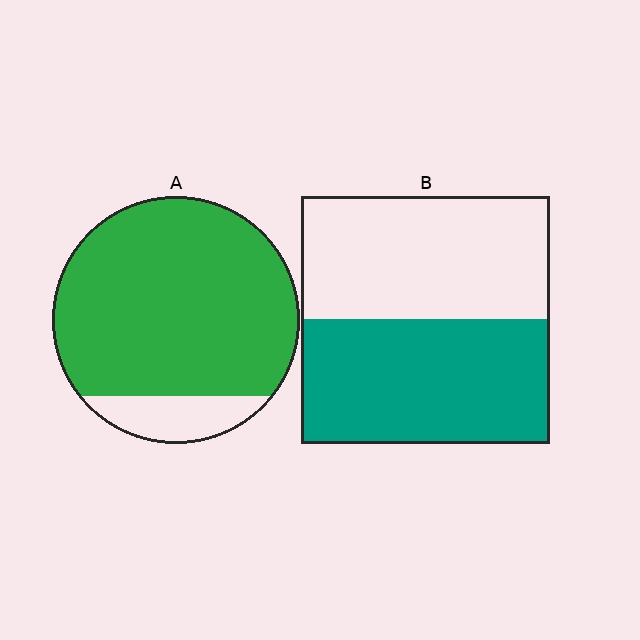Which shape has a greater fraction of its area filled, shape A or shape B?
Shape A.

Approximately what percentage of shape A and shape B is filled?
A is approximately 85% and B is approximately 50%.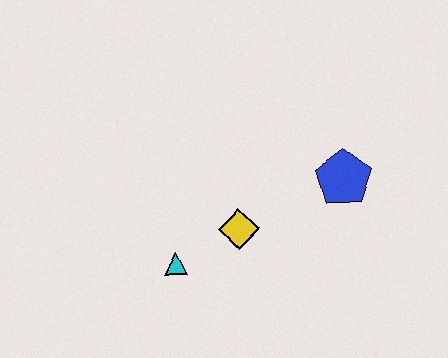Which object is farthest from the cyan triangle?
The blue pentagon is farthest from the cyan triangle.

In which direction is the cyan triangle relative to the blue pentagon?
The cyan triangle is to the left of the blue pentagon.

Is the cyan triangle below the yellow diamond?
Yes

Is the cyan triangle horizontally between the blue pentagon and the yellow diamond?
No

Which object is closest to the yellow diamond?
The cyan triangle is closest to the yellow diamond.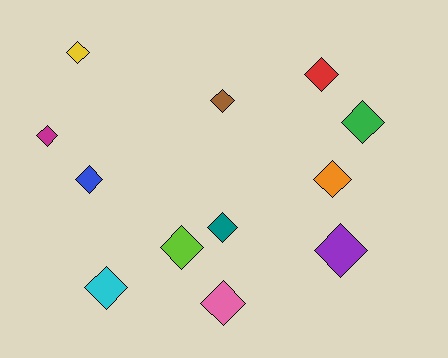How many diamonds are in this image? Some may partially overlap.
There are 12 diamonds.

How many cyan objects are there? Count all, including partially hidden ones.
There is 1 cyan object.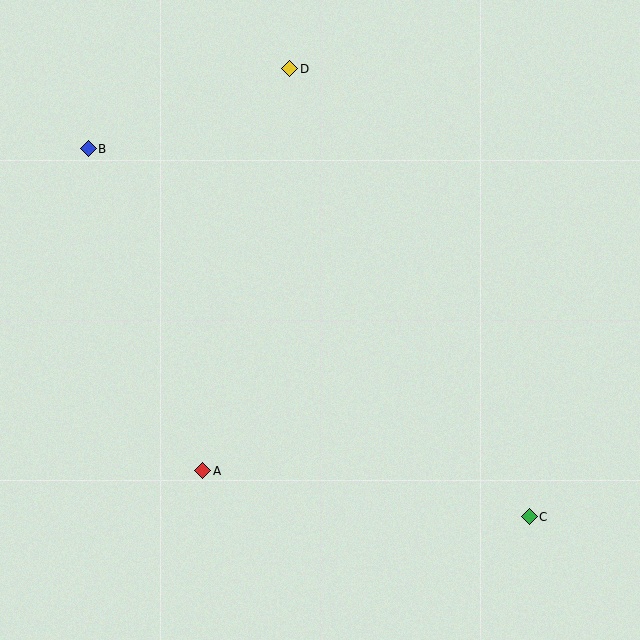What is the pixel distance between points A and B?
The distance between A and B is 342 pixels.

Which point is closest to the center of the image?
Point A at (203, 471) is closest to the center.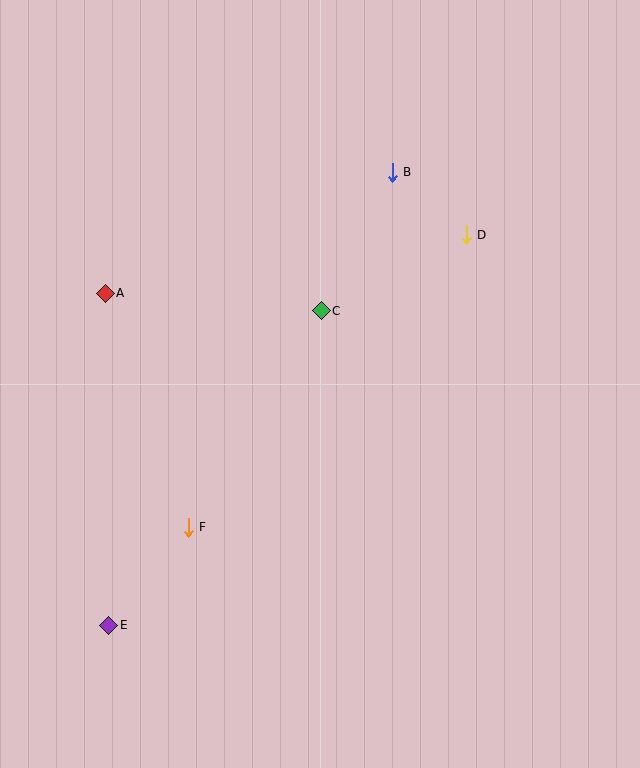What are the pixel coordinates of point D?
Point D is at (466, 235).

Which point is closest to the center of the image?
Point C at (321, 311) is closest to the center.